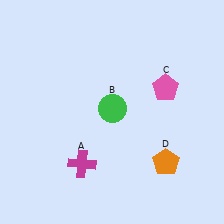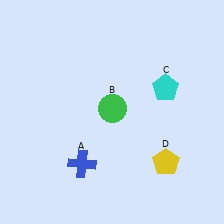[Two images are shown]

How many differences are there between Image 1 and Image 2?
There are 3 differences between the two images.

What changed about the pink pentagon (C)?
In Image 1, C is pink. In Image 2, it changed to cyan.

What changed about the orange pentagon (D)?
In Image 1, D is orange. In Image 2, it changed to yellow.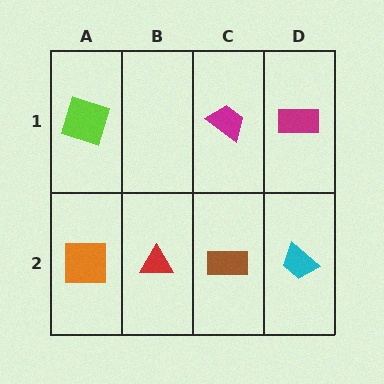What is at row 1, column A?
A lime square.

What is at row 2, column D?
A cyan trapezoid.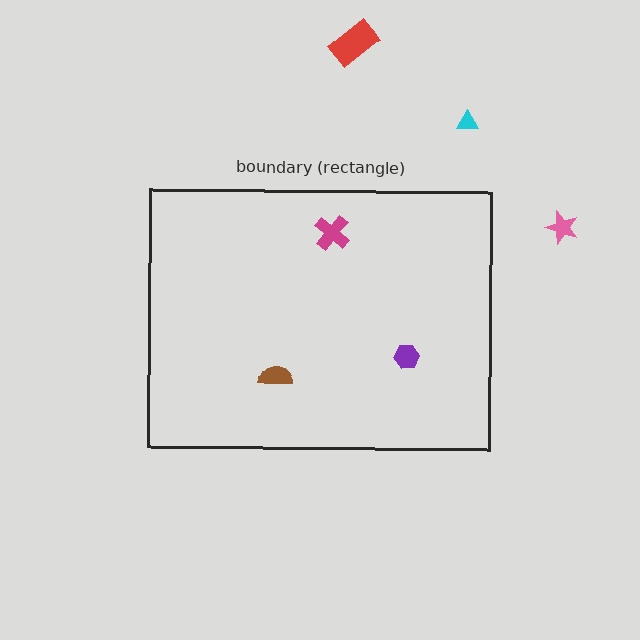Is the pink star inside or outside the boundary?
Outside.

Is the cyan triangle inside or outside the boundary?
Outside.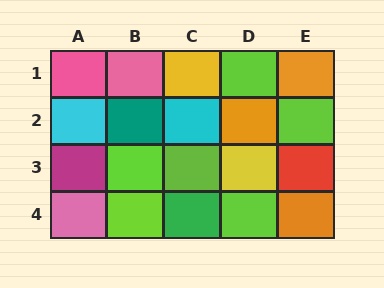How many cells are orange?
3 cells are orange.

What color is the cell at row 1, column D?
Lime.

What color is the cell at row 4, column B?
Lime.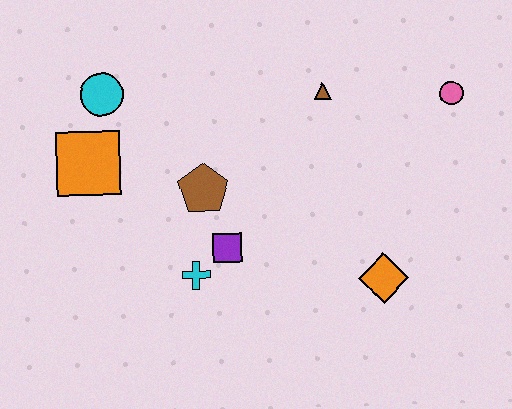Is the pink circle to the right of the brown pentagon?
Yes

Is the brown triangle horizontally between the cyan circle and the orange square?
No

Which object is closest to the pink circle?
The brown triangle is closest to the pink circle.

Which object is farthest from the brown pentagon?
The pink circle is farthest from the brown pentagon.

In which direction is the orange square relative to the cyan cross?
The orange square is above the cyan cross.